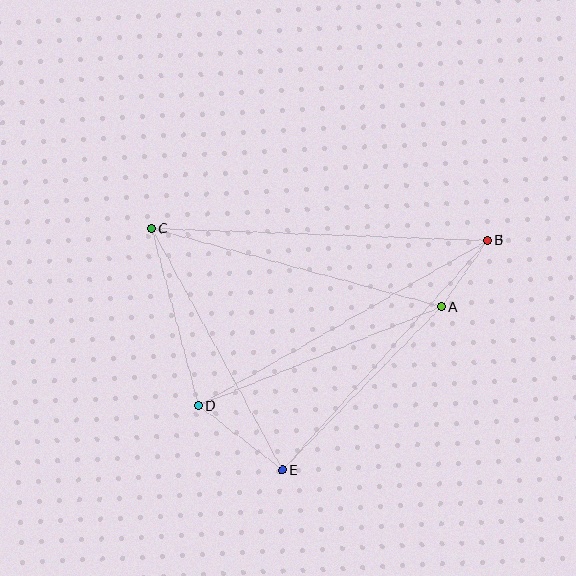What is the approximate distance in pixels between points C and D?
The distance between C and D is approximately 183 pixels.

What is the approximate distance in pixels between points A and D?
The distance between A and D is approximately 262 pixels.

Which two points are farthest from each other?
Points B and C are farthest from each other.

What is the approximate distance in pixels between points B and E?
The distance between B and E is approximately 308 pixels.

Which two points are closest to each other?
Points A and B are closest to each other.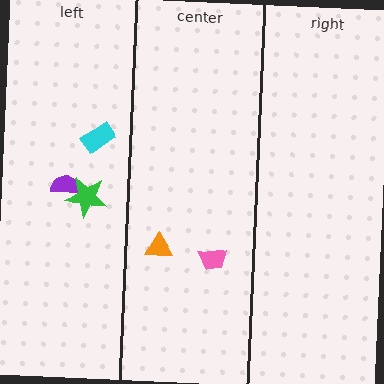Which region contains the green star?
The left region.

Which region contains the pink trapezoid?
The center region.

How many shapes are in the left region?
3.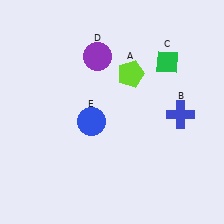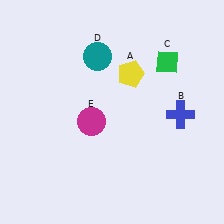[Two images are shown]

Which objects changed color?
A changed from lime to yellow. D changed from purple to teal. E changed from blue to magenta.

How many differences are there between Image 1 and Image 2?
There are 3 differences between the two images.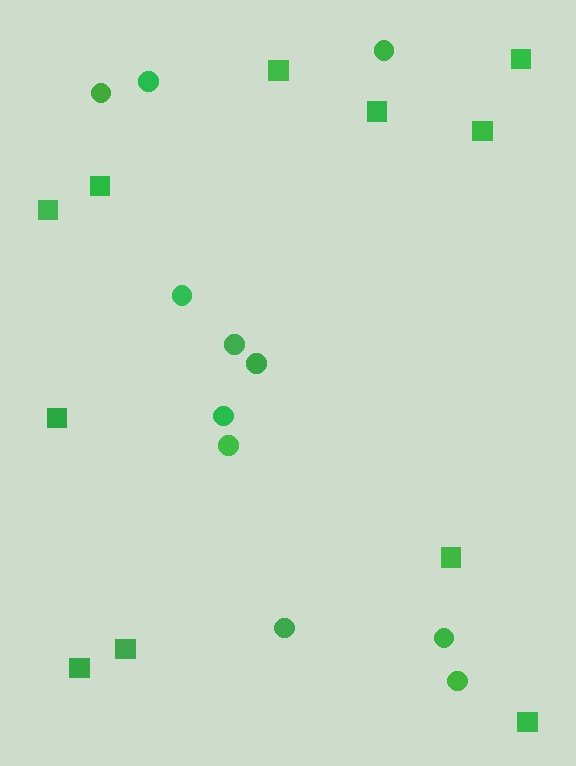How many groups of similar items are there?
There are 2 groups: one group of circles (11) and one group of squares (11).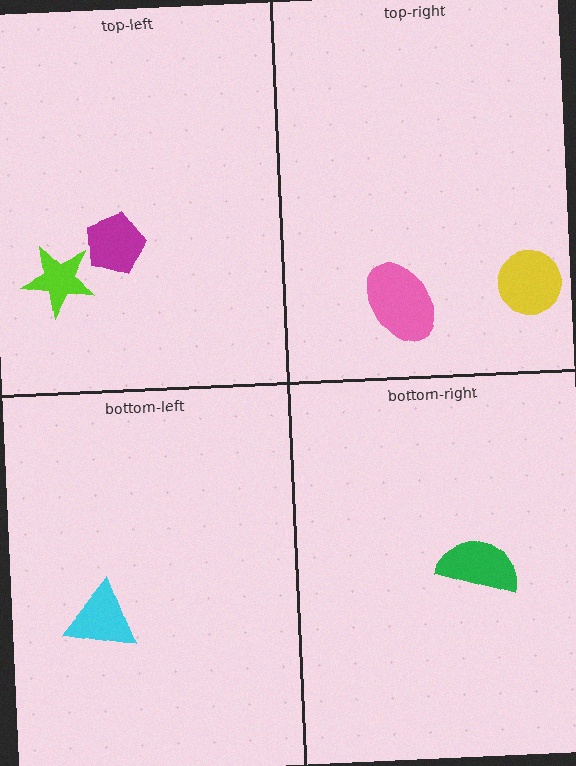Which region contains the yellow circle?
The top-right region.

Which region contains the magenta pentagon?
The top-left region.